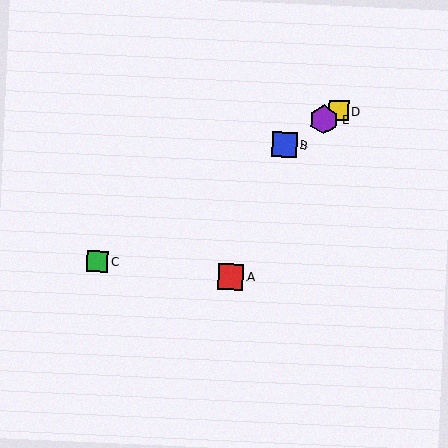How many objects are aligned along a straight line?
4 objects (B, C, D, E) are aligned along a straight line.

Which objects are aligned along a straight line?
Objects B, C, D, E are aligned along a straight line.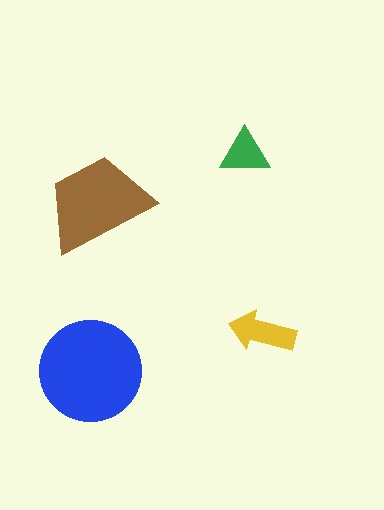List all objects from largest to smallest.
The blue circle, the brown trapezoid, the yellow arrow, the green triangle.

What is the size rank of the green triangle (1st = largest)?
4th.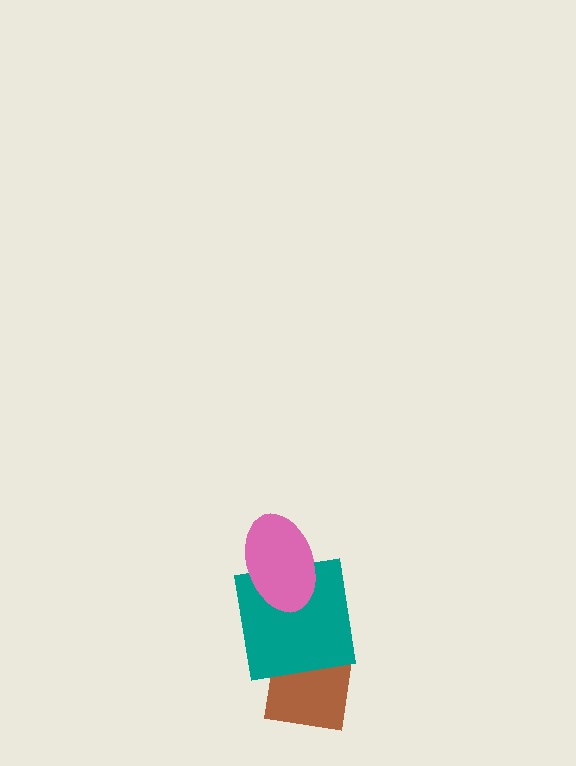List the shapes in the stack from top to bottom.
From top to bottom: the pink ellipse, the teal square, the brown square.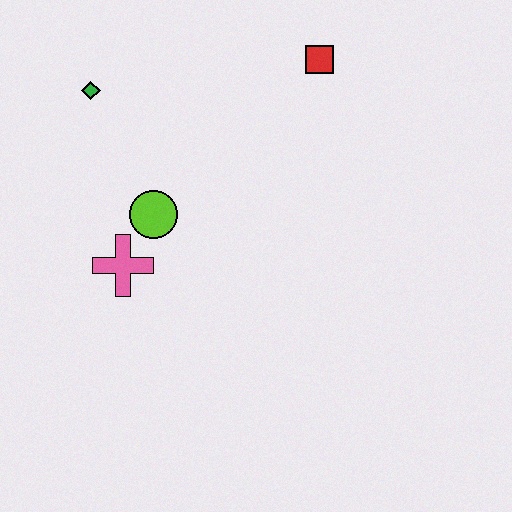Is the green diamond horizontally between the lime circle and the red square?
No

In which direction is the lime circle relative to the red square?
The lime circle is to the left of the red square.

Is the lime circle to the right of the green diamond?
Yes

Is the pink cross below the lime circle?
Yes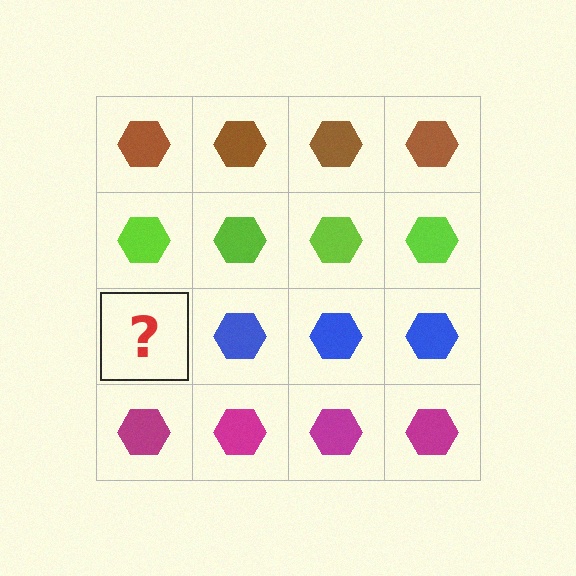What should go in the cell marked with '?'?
The missing cell should contain a blue hexagon.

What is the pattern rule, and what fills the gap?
The rule is that each row has a consistent color. The gap should be filled with a blue hexagon.